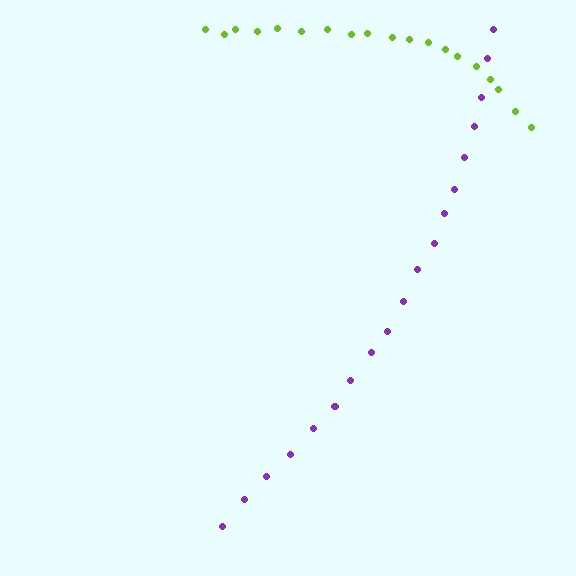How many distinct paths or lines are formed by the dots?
There are 2 distinct paths.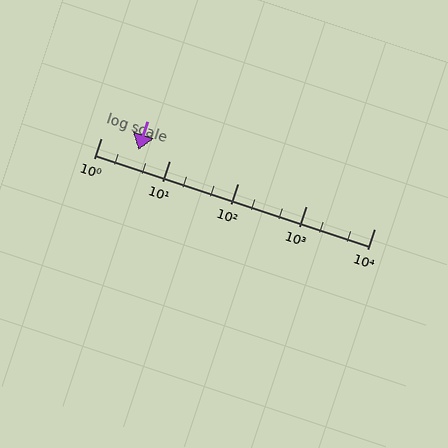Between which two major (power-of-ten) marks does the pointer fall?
The pointer is between 1 and 10.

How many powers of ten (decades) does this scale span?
The scale spans 4 decades, from 1 to 10000.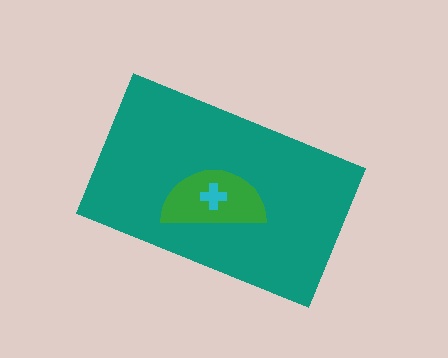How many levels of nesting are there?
3.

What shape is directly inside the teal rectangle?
The green semicircle.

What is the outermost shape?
The teal rectangle.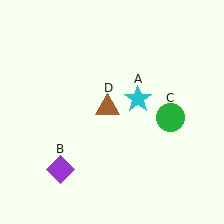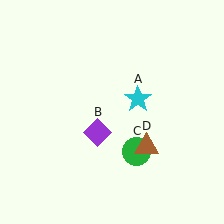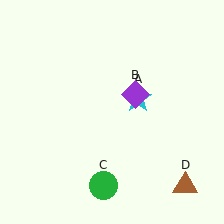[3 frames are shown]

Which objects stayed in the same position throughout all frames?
Cyan star (object A) remained stationary.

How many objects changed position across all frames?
3 objects changed position: purple diamond (object B), green circle (object C), brown triangle (object D).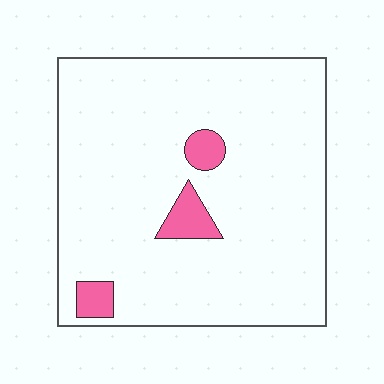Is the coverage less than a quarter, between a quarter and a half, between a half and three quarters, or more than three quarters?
Less than a quarter.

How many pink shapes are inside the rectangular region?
3.